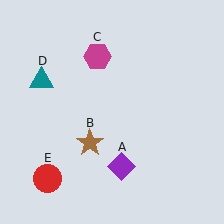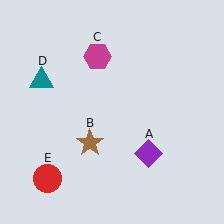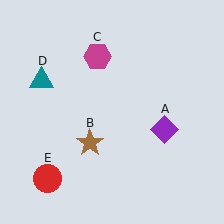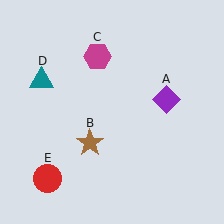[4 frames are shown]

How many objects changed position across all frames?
1 object changed position: purple diamond (object A).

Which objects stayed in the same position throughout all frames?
Brown star (object B) and magenta hexagon (object C) and teal triangle (object D) and red circle (object E) remained stationary.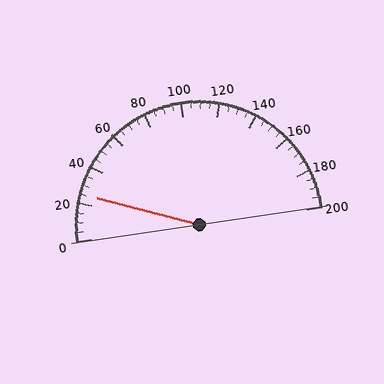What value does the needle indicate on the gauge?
The needle indicates approximately 25.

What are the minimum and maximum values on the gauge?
The gauge ranges from 0 to 200.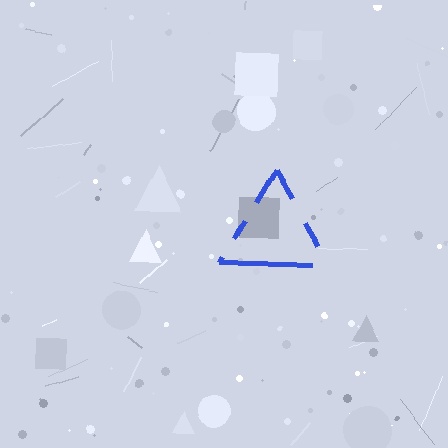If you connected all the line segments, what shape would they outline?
They would outline a triangle.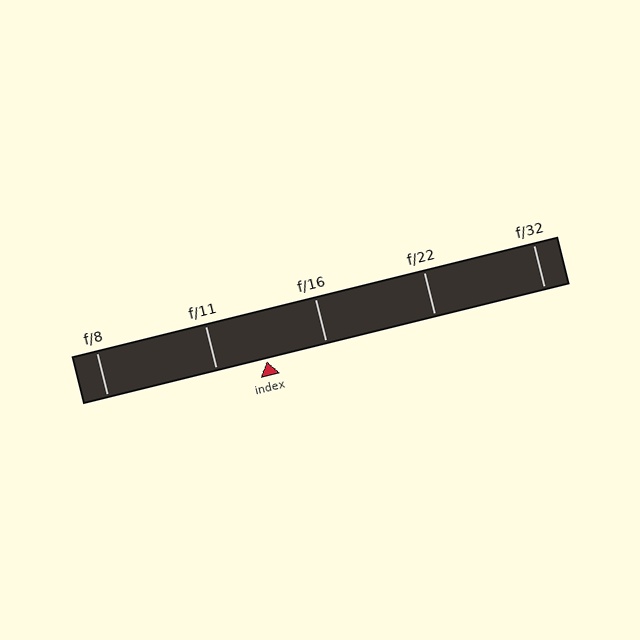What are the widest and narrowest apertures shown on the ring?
The widest aperture shown is f/8 and the narrowest is f/32.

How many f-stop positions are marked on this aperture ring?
There are 5 f-stop positions marked.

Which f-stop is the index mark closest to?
The index mark is closest to f/11.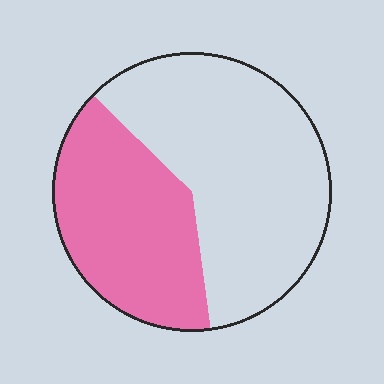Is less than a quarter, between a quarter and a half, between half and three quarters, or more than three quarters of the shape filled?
Between a quarter and a half.